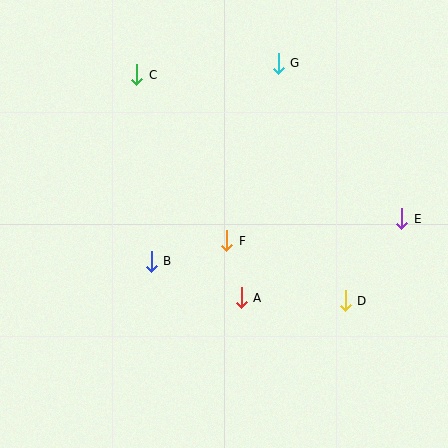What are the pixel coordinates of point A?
Point A is at (241, 298).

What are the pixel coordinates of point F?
Point F is at (227, 241).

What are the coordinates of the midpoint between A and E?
The midpoint between A and E is at (322, 258).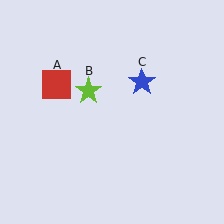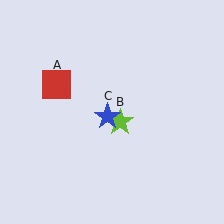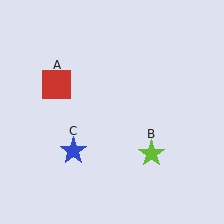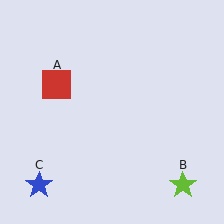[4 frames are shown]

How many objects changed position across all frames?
2 objects changed position: lime star (object B), blue star (object C).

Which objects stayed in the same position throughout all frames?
Red square (object A) remained stationary.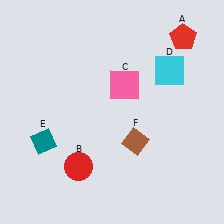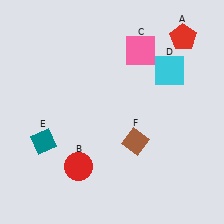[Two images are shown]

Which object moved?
The pink square (C) moved up.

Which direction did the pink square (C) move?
The pink square (C) moved up.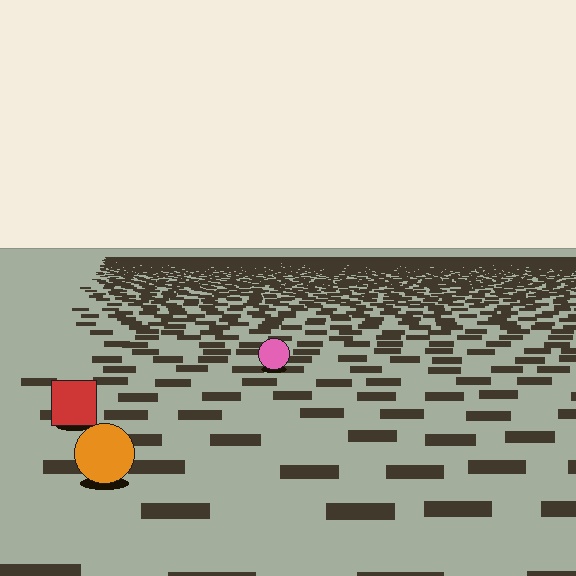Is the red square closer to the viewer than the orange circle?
No. The orange circle is closer — you can tell from the texture gradient: the ground texture is coarser near it.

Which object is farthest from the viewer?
The pink circle is farthest from the viewer. It appears smaller and the ground texture around it is denser.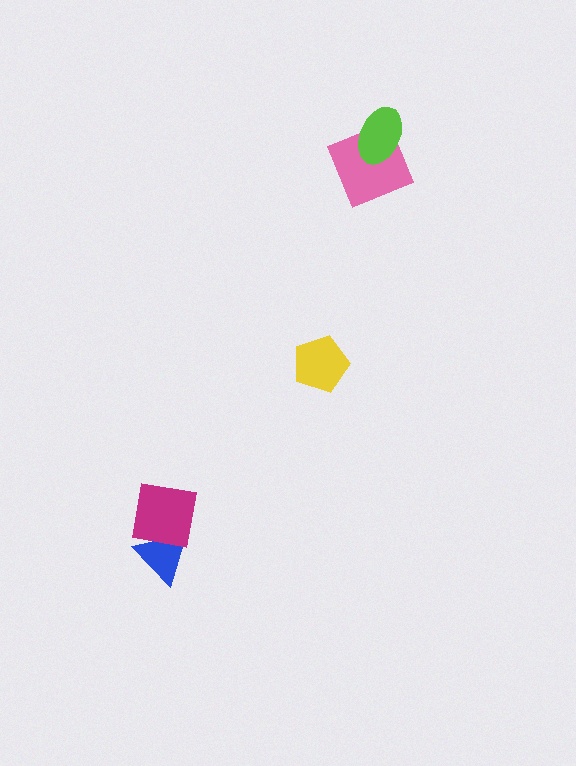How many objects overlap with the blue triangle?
1 object overlaps with the blue triangle.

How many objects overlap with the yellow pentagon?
0 objects overlap with the yellow pentagon.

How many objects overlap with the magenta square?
1 object overlaps with the magenta square.